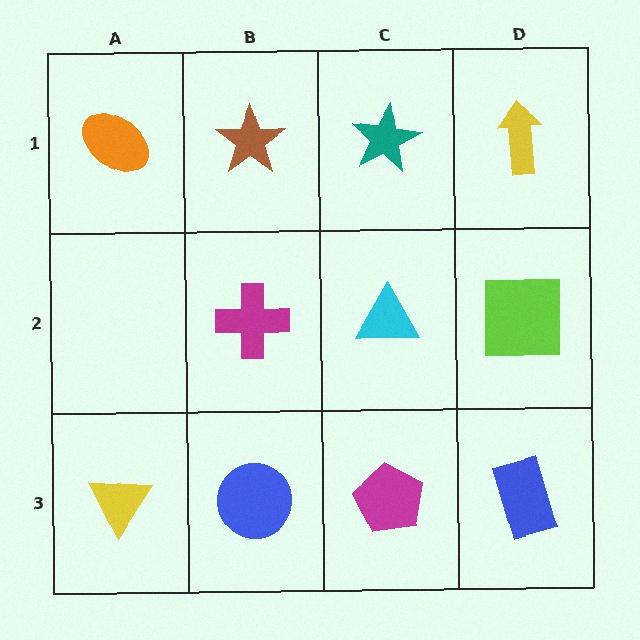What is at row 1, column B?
A brown star.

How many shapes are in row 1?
4 shapes.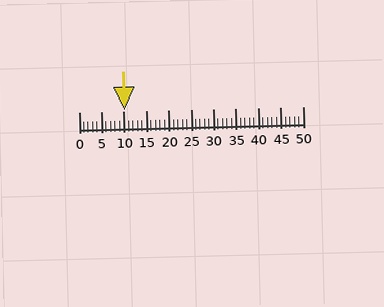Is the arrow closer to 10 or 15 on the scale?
The arrow is closer to 10.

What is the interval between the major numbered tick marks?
The major tick marks are spaced 5 units apart.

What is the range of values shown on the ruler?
The ruler shows values from 0 to 50.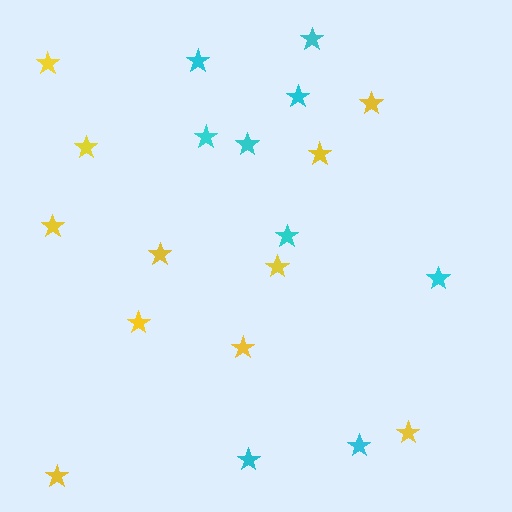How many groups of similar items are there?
There are 2 groups: one group of cyan stars (9) and one group of yellow stars (11).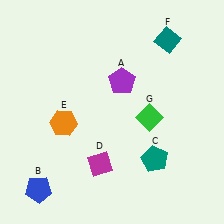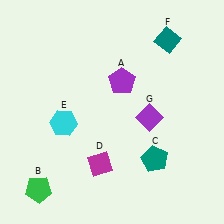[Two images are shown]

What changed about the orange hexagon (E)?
In Image 1, E is orange. In Image 2, it changed to cyan.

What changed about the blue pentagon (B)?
In Image 1, B is blue. In Image 2, it changed to green.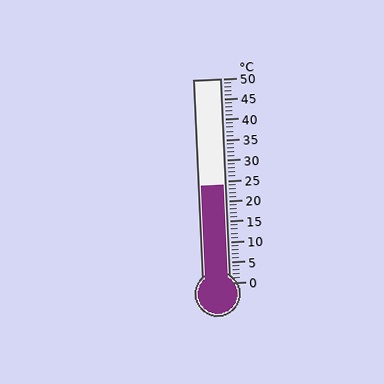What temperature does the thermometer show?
The thermometer shows approximately 24°C.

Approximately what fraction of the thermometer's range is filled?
The thermometer is filled to approximately 50% of its range.